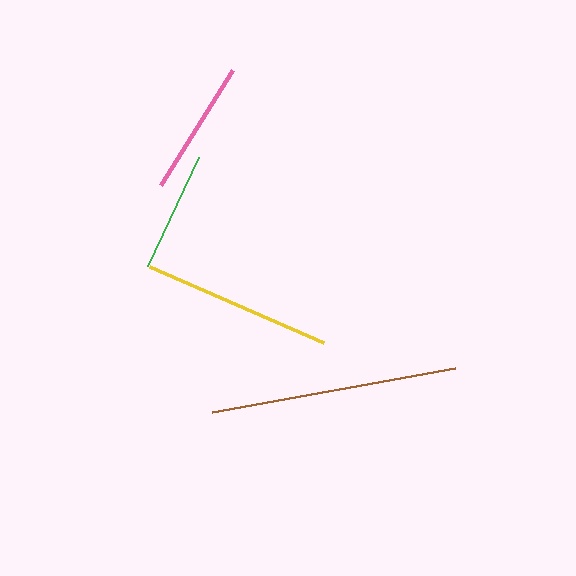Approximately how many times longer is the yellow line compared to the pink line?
The yellow line is approximately 1.4 times the length of the pink line.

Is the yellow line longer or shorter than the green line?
The yellow line is longer than the green line.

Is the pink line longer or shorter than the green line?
The pink line is longer than the green line.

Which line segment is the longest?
The brown line is the longest at approximately 247 pixels.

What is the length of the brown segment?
The brown segment is approximately 247 pixels long.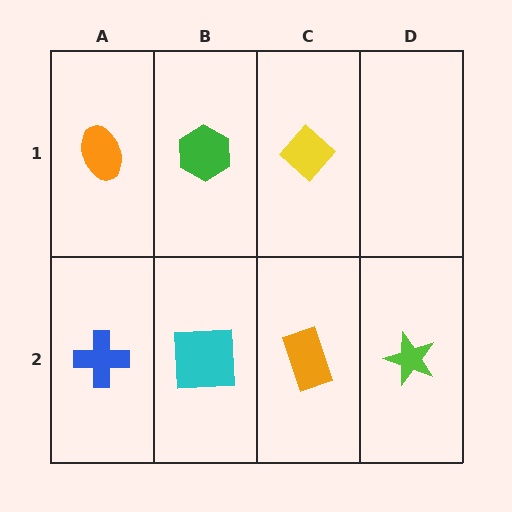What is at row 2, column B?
A cyan square.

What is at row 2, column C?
An orange rectangle.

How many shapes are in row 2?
4 shapes.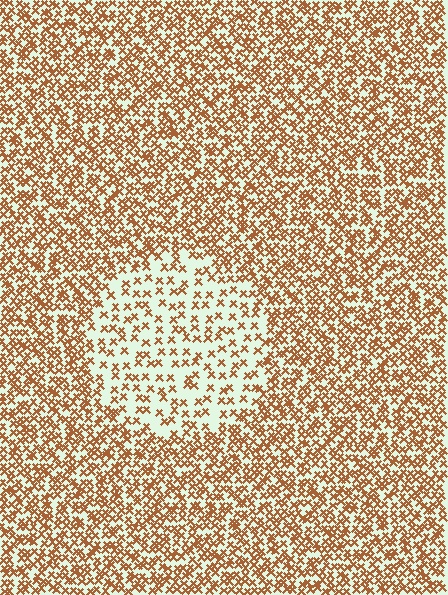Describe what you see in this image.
The image contains small brown elements arranged at two different densities. A circle-shaped region is visible where the elements are less densely packed than the surrounding area.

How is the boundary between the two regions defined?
The boundary is defined by a change in element density (approximately 2.3x ratio). All elements are the same color, size, and shape.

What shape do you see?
I see a circle.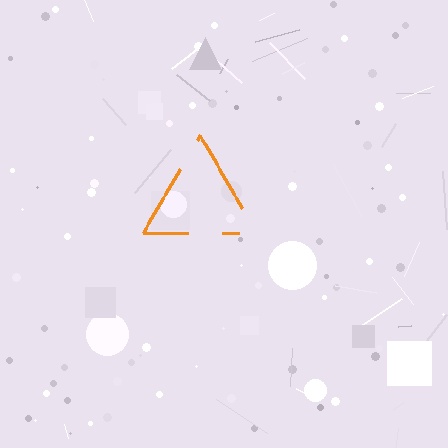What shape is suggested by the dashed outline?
The dashed outline suggests a triangle.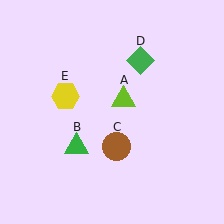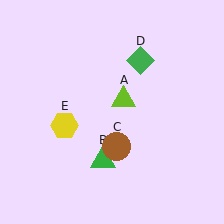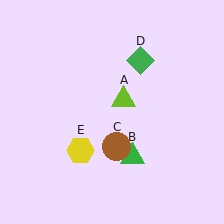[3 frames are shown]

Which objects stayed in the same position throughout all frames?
Lime triangle (object A) and brown circle (object C) and green diamond (object D) remained stationary.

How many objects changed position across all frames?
2 objects changed position: green triangle (object B), yellow hexagon (object E).